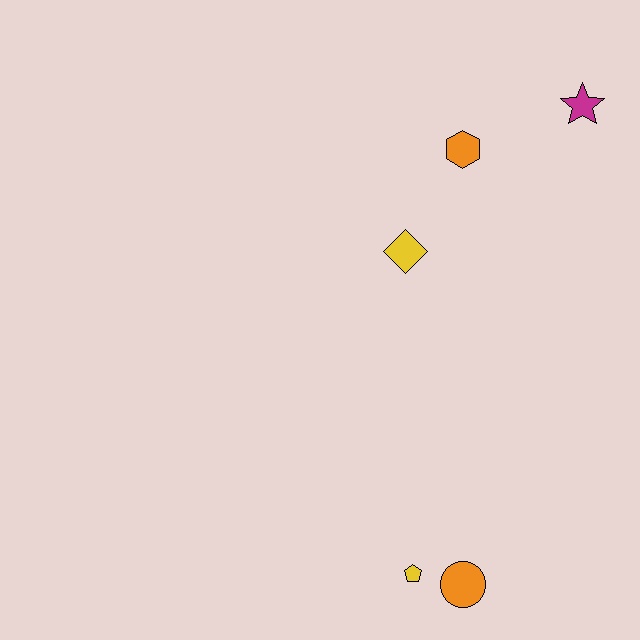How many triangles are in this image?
There are no triangles.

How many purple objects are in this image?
There are no purple objects.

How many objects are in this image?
There are 5 objects.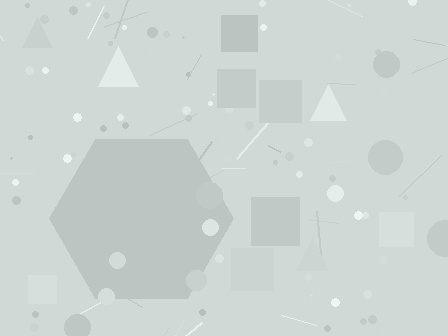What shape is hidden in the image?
A hexagon is hidden in the image.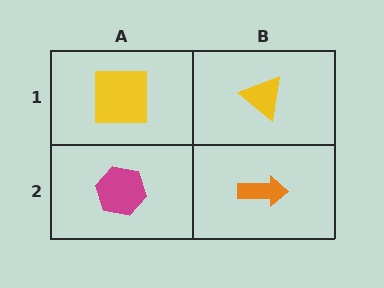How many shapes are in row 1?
2 shapes.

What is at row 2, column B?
An orange arrow.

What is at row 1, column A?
A yellow square.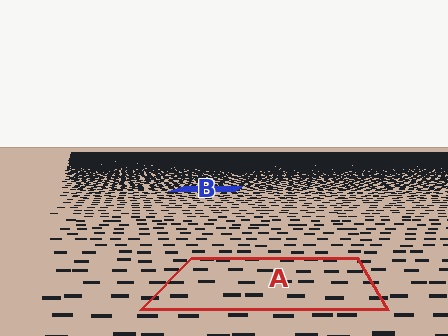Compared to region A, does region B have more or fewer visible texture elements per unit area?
Region B has more texture elements per unit area — they are packed more densely because it is farther away.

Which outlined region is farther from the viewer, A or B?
Region B is farther from the viewer — the texture elements inside it appear smaller and more densely packed.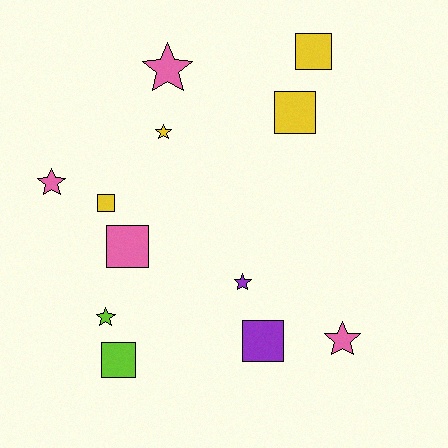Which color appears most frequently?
Pink, with 4 objects.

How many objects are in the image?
There are 12 objects.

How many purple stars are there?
There is 1 purple star.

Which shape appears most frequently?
Square, with 6 objects.